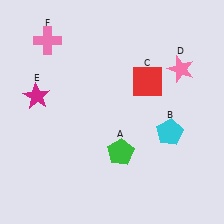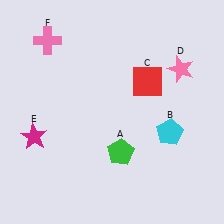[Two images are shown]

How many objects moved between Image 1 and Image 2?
1 object moved between the two images.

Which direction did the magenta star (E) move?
The magenta star (E) moved down.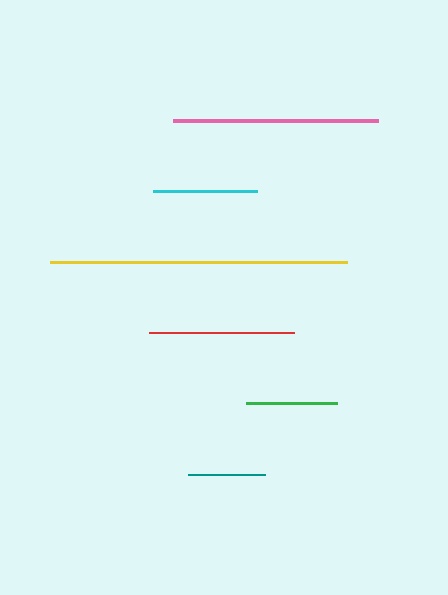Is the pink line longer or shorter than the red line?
The pink line is longer than the red line.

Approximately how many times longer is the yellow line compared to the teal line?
The yellow line is approximately 3.9 times the length of the teal line.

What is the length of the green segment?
The green segment is approximately 90 pixels long.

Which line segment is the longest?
The yellow line is the longest at approximately 297 pixels.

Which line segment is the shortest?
The teal line is the shortest at approximately 77 pixels.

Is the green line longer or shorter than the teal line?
The green line is longer than the teal line.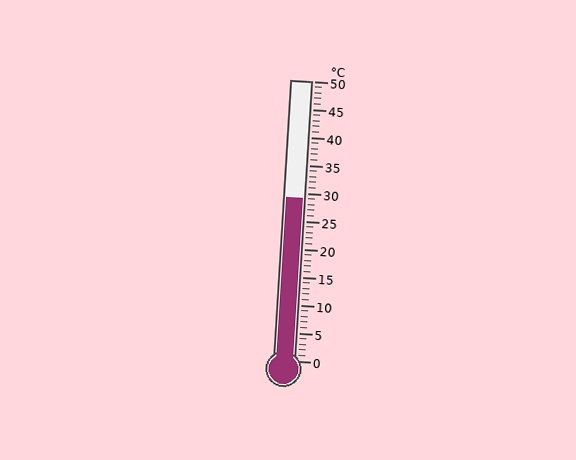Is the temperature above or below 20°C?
The temperature is above 20°C.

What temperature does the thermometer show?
The thermometer shows approximately 29°C.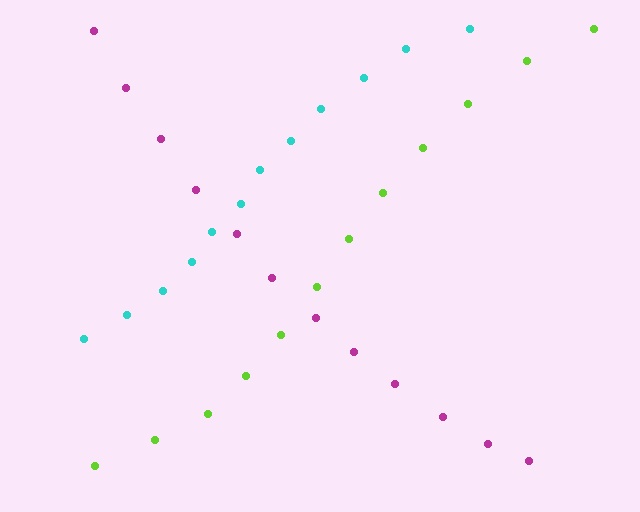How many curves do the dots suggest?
There are 3 distinct paths.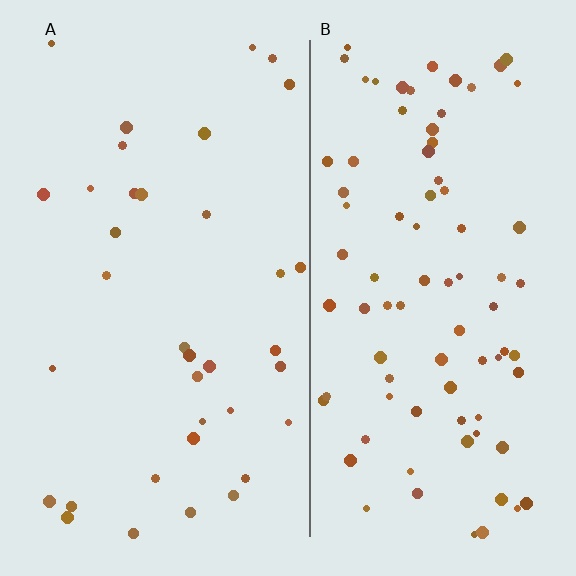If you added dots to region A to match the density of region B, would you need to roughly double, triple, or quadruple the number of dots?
Approximately double.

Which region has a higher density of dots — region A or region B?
B (the right).